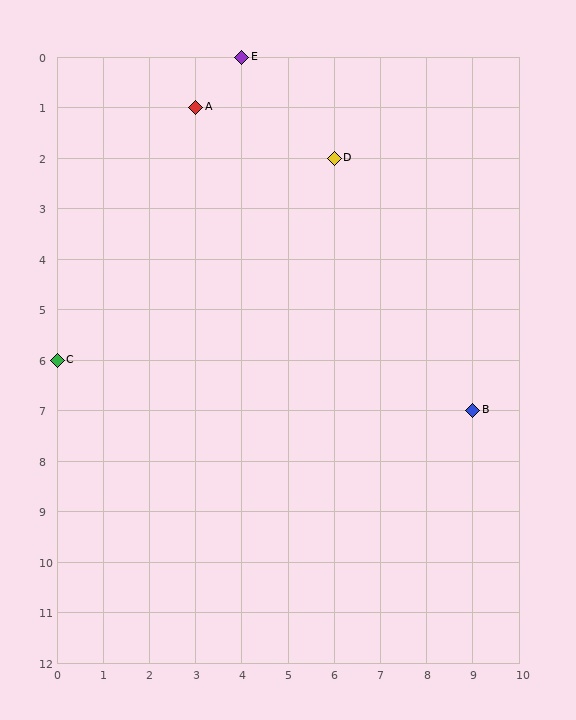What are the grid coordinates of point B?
Point B is at grid coordinates (9, 7).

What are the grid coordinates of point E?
Point E is at grid coordinates (4, 0).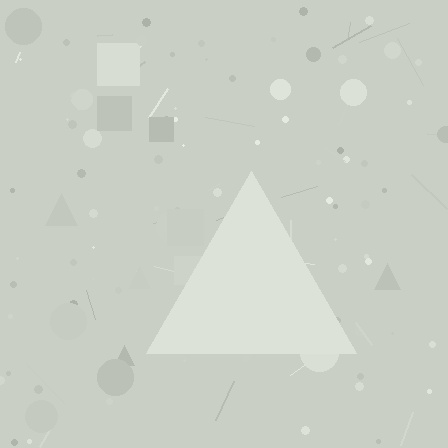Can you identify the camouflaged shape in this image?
The camouflaged shape is a triangle.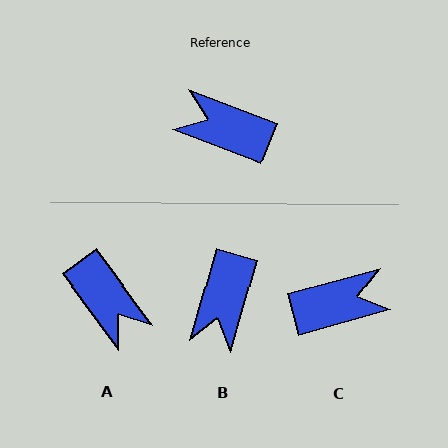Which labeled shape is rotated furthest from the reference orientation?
A, about 147 degrees away.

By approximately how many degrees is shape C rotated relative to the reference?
Approximately 144 degrees clockwise.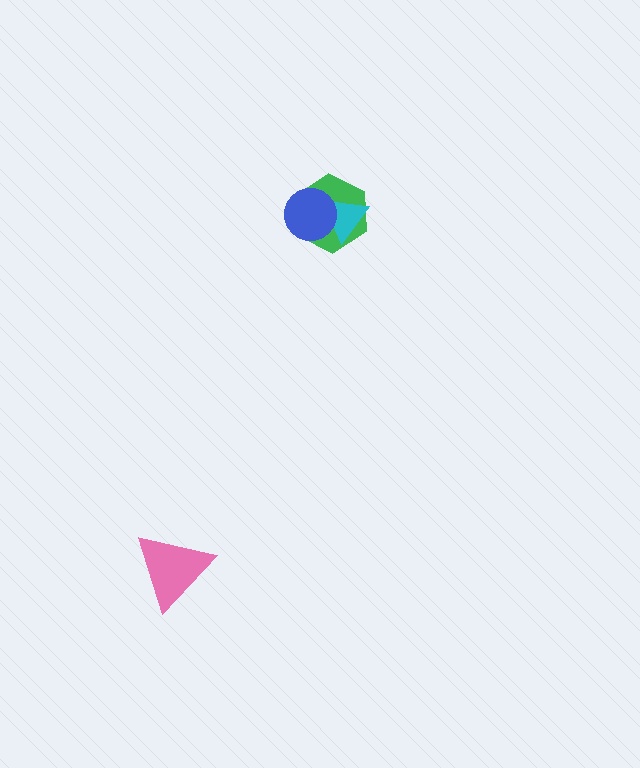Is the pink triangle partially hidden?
No, no other shape covers it.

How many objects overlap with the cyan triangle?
2 objects overlap with the cyan triangle.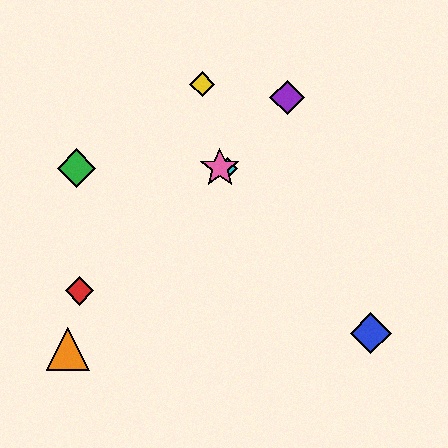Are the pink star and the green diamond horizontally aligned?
Yes, both are at y≈168.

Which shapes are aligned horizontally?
The green diamond, the cyan diamond, the pink star are aligned horizontally.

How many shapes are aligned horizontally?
3 shapes (the green diamond, the cyan diamond, the pink star) are aligned horizontally.